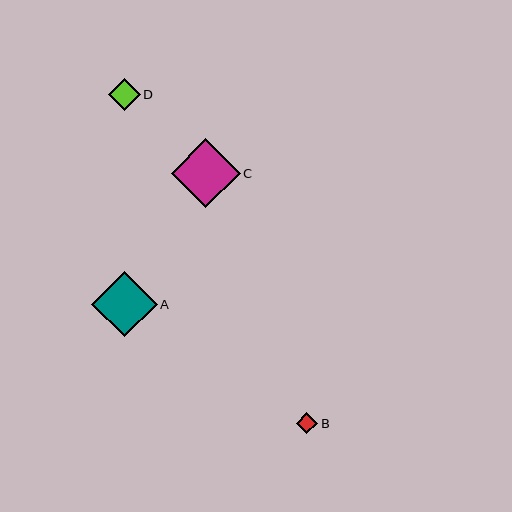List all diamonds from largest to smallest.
From largest to smallest: C, A, D, B.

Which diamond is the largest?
Diamond C is the largest with a size of approximately 69 pixels.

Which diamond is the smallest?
Diamond B is the smallest with a size of approximately 21 pixels.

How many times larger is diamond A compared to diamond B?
Diamond A is approximately 3.1 times the size of diamond B.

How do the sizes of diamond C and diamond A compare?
Diamond C and diamond A are approximately the same size.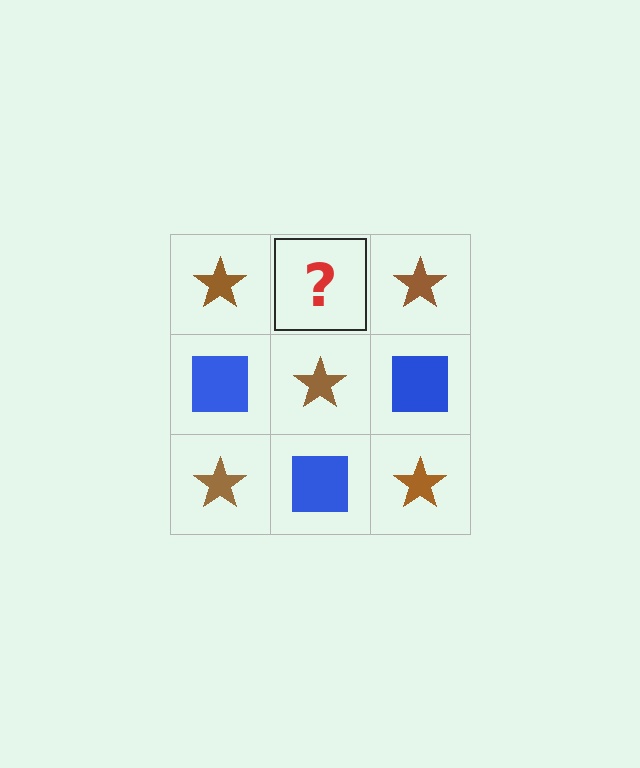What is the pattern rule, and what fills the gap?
The rule is that it alternates brown star and blue square in a checkerboard pattern. The gap should be filled with a blue square.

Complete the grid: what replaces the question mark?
The question mark should be replaced with a blue square.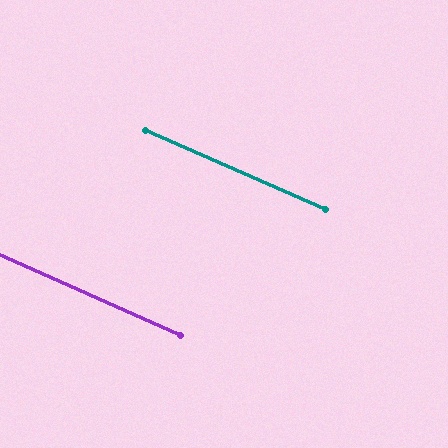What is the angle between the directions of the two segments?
Approximately 0 degrees.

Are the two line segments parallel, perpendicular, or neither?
Parallel — their directions differ by only 0.3°.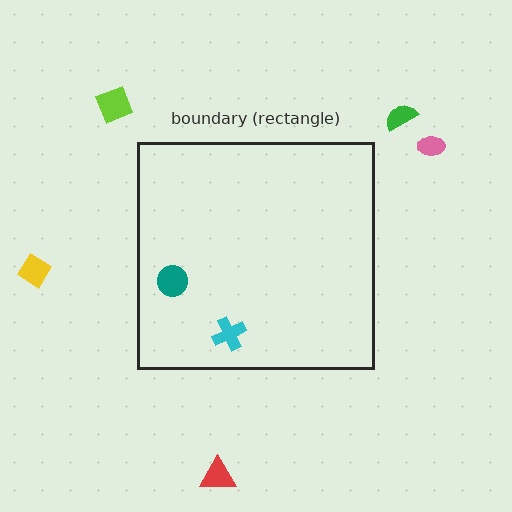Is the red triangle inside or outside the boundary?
Outside.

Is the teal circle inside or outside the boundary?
Inside.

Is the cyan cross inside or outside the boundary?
Inside.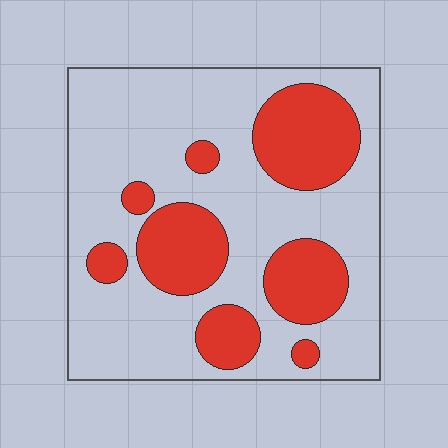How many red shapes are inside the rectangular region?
8.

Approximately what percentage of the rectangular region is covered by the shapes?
Approximately 30%.